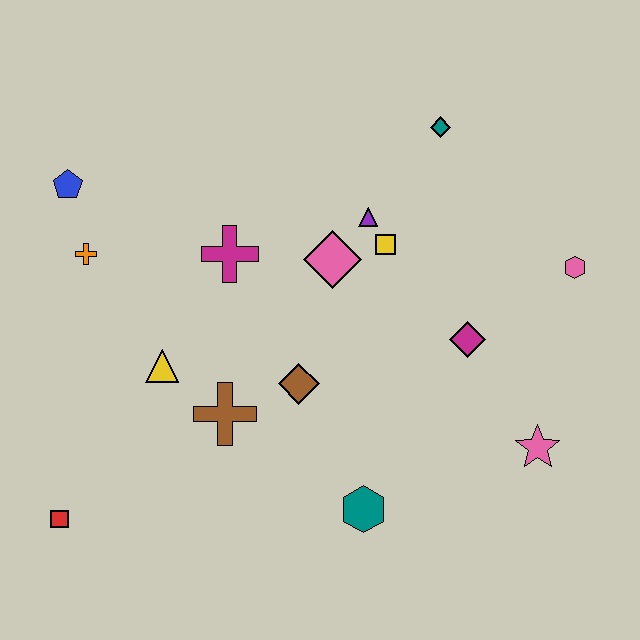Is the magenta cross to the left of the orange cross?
No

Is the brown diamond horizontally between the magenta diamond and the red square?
Yes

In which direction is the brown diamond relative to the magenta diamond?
The brown diamond is to the left of the magenta diamond.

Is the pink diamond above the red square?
Yes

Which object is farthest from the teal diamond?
The red square is farthest from the teal diamond.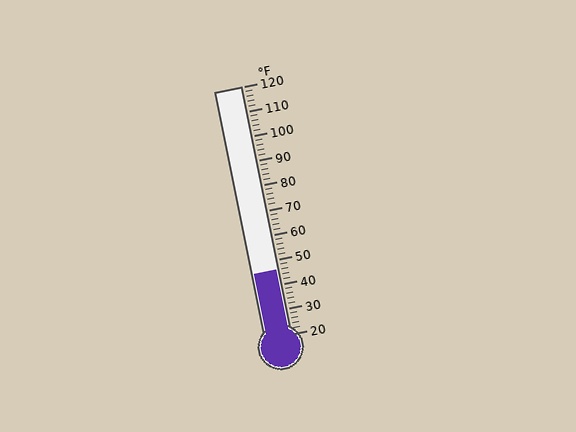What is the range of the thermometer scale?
The thermometer scale ranges from 20°F to 120°F.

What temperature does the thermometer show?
The thermometer shows approximately 46°F.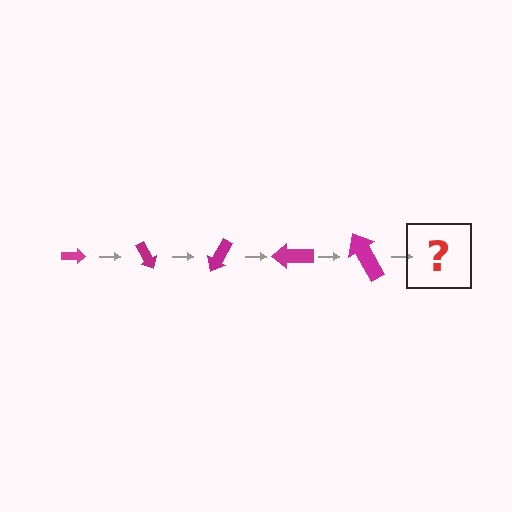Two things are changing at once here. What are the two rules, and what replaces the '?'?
The two rules are that the arrow grows larger each step and it rotates 60 degrees each step. The '?' should be an arrow, larger than the previous one and rotated 300 degrees from the start.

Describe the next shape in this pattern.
It should be an arrow, larger than the previous one and rotated 300 degrees from the start.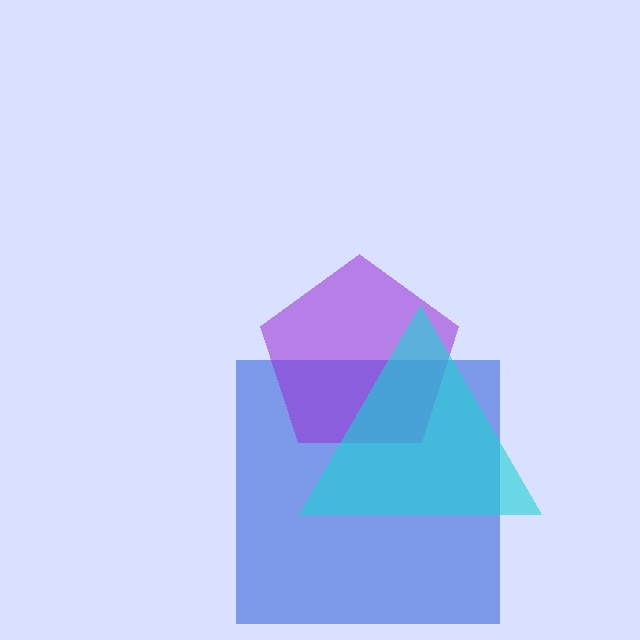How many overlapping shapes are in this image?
There are 3 overlapping shapes in the image.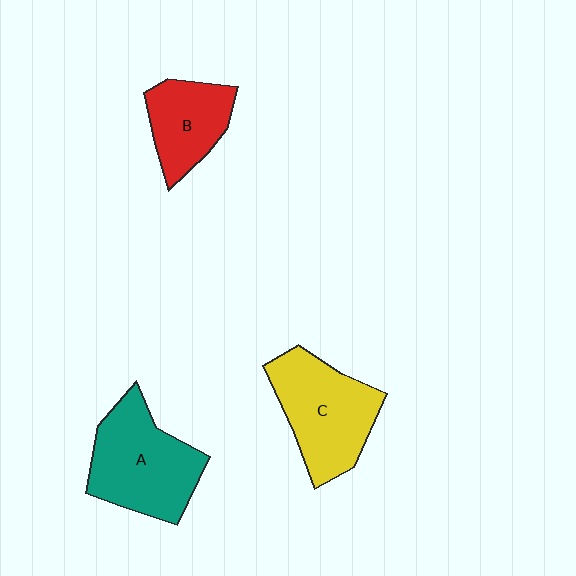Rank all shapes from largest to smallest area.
From largest to smallest: A (teal), C (yellow), B (red).